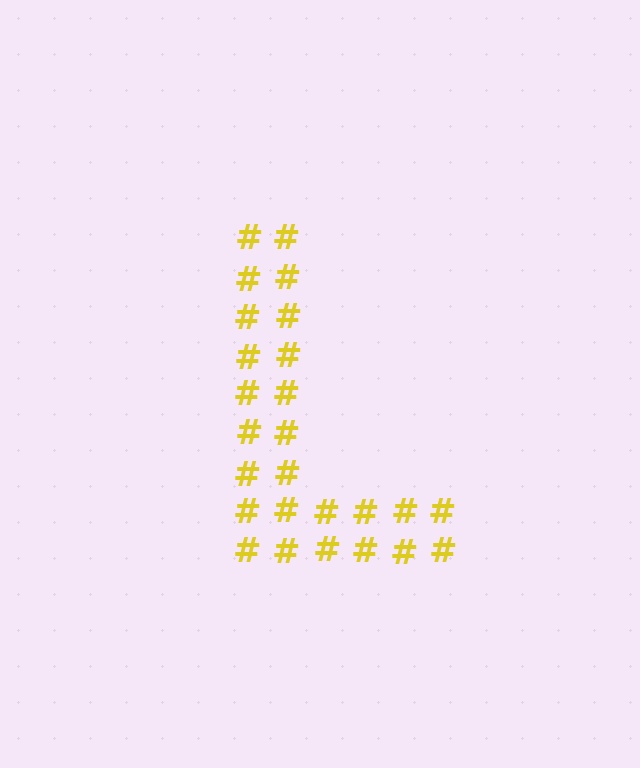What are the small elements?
The small elements are hash symbols.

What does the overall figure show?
The overall figure shows the letter L.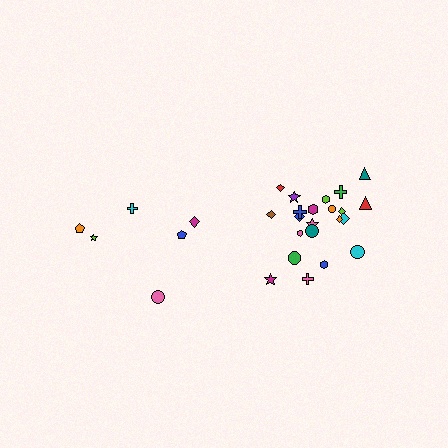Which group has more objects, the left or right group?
The right group.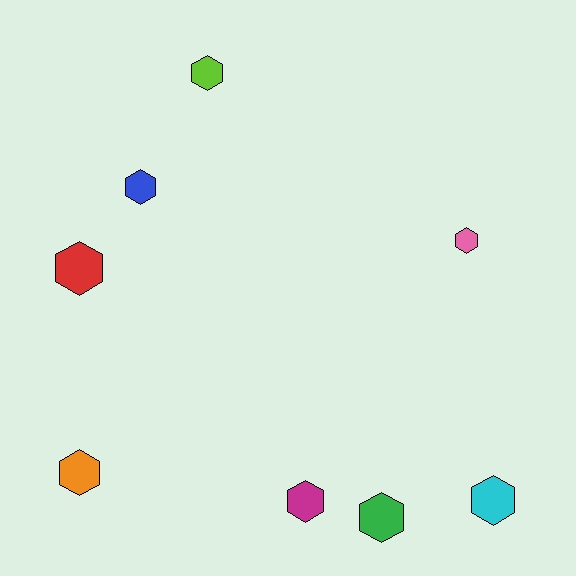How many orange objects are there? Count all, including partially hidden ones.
There is 1 orange object.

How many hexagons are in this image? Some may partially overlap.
There are 8 hexagons.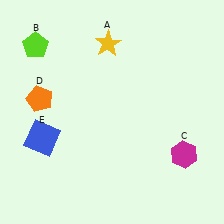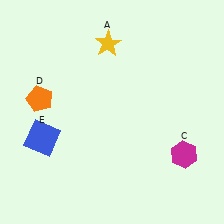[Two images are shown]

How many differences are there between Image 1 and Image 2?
There is 1 difference between the two images.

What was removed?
The lime pentagon (B) was removed in Image 2.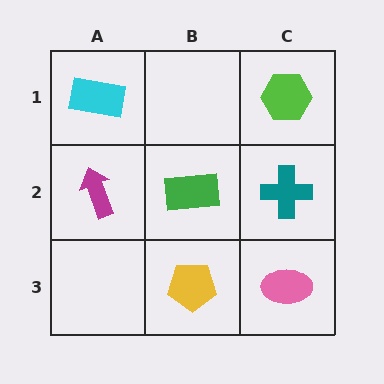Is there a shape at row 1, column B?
No, that cell is empty.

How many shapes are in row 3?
2 shapes.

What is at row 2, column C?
A teal cross.